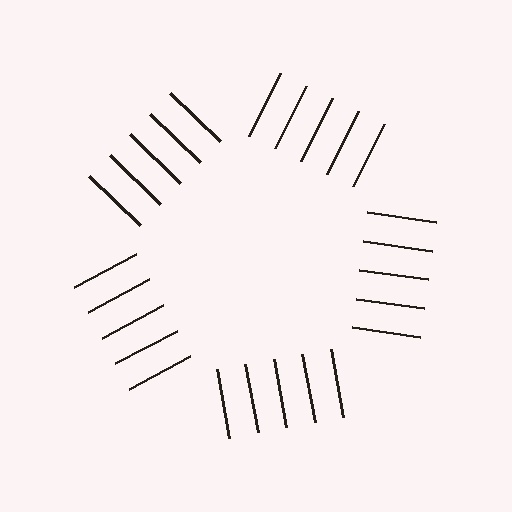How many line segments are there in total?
25 — 5 along each of the 5 edges.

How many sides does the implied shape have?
5 sides — the line-ends trace a pentagon.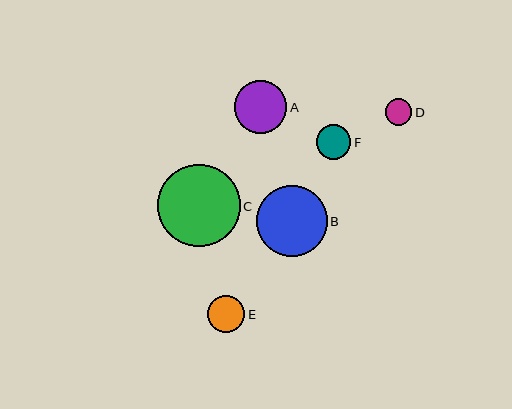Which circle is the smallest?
Circle D is the smallest with a size of approximately 26 pixels.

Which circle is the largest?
Circle C is the largest with a size of approximately 82 pixels.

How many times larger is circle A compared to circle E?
Circle A is approximately 1.4 times the size of circle E.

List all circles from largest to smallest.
From largest to smallest: C, B, A, E, F, D.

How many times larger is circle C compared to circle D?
Circle C is approximately 3.1 times the size of circle D.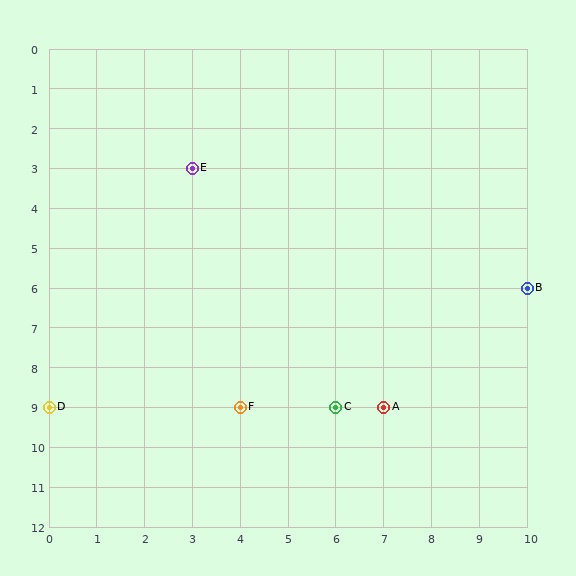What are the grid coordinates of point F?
Point F is at grid coordinates (4, 9).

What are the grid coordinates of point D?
Point D is at grid coordinates (0, 9).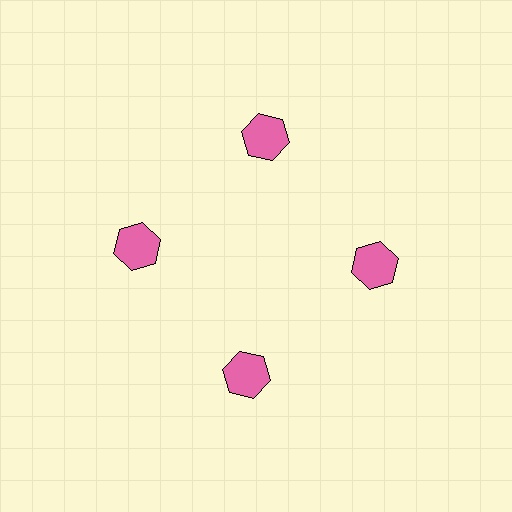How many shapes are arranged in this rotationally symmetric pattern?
There are 4 shapes, arranged in 4 groups of 1.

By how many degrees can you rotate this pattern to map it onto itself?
The pattern maps onto itself every 90 degrees of rotation.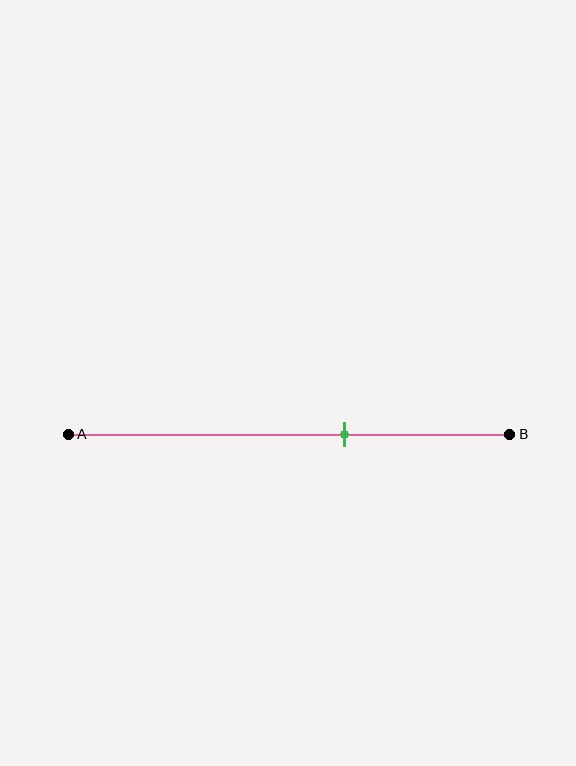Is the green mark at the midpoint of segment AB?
No, the mark is at about 65% from A, not at the 50% midpoint.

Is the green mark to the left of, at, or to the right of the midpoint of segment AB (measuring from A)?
The green mark is to the right of the midpoint of segment AB.